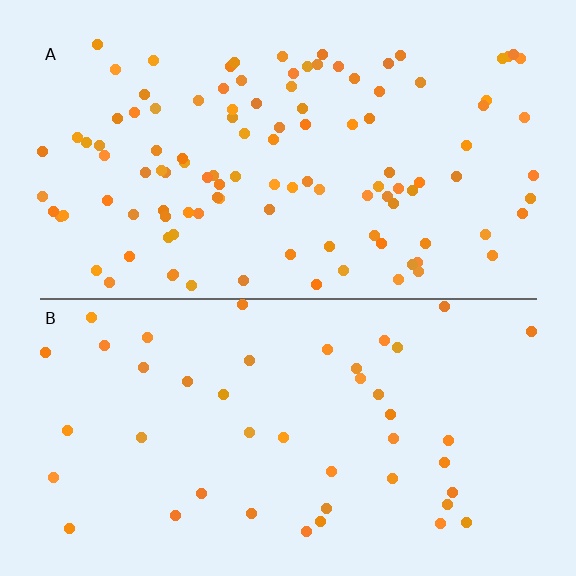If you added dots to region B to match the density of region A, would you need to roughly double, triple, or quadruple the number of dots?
Approximately triple.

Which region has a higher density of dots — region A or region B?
A (the top).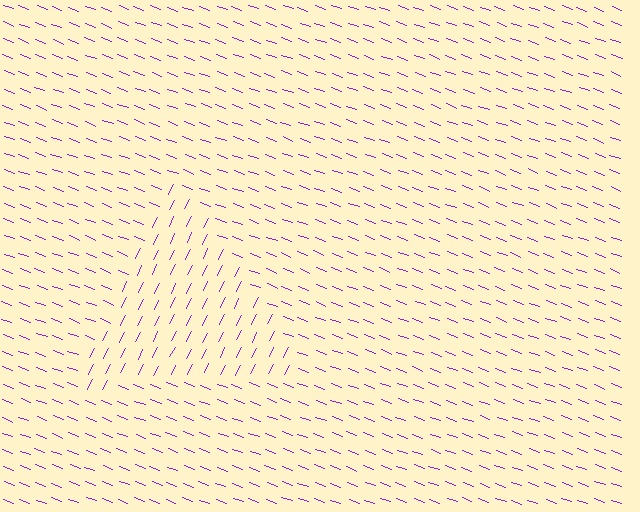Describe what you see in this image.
The image is filled with small purple line segments. A triangle region in the image has lines oriented differently from the surrounding lines, creating a visible texture boundary.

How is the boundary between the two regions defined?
The boundary is defined purely by a change in line orientation (approximately 84 degrees difference). All lines are the same color and thickness.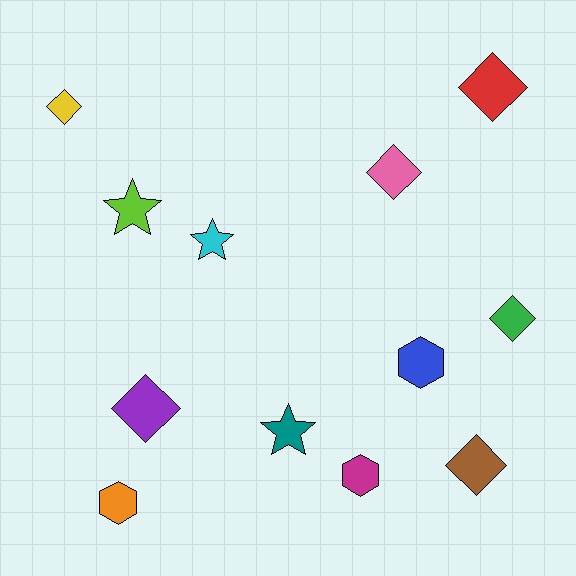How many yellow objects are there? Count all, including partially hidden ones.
There is 1 yellow object.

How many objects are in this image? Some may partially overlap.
There are 12 objects.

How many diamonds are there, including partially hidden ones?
There are 6 diamonds.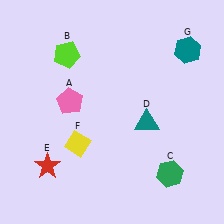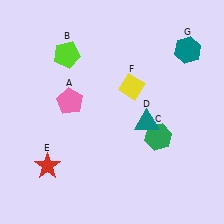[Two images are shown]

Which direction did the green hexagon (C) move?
The green hexagon (C) moved up.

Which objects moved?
The objects that moved are: the green hexagon (C), the yellow diamond (F).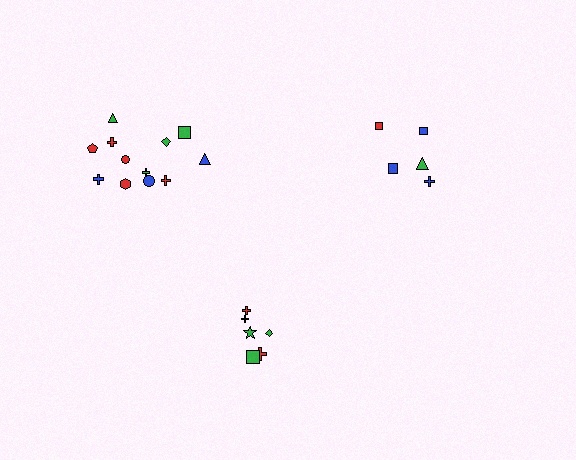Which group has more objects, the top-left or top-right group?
The top-left group.